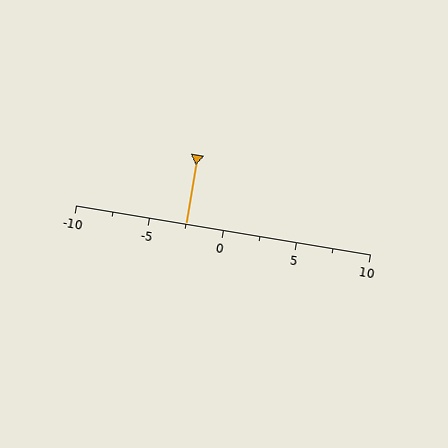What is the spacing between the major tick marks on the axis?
The major ticks are spaced 5 apart.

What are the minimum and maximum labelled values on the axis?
The axis runs from -10 to 10.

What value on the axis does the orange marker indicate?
The marker indicates approximately -2.5.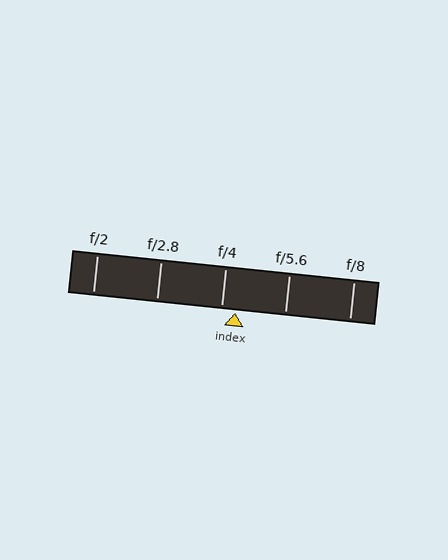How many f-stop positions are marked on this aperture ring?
There are 5 f-stop positions marked.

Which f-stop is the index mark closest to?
The index mark is closest to f/4.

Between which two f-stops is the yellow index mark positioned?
The index mark is between f/4 and f/5.6.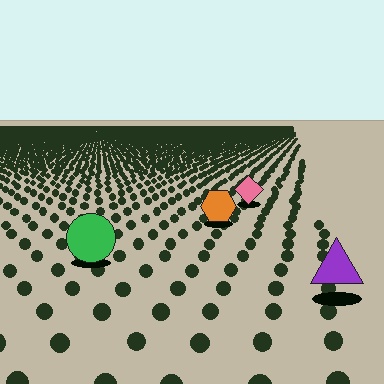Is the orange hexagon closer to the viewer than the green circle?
No. The green circle is closer — you can tell from the texture gradient: the ground texture is coarser near it.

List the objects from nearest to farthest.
From nearest to farthest: the purple triangle, the green circle, the orange hexagon, the pink diamond.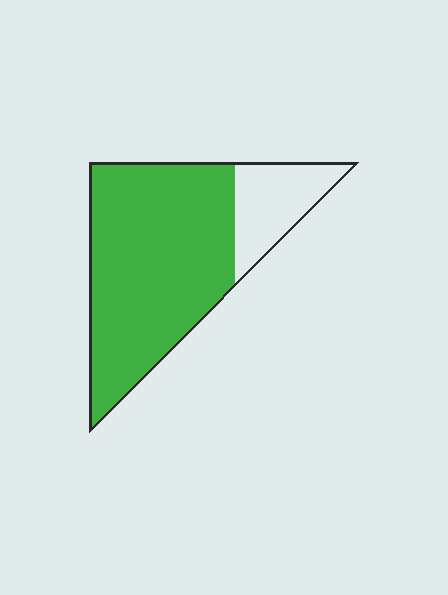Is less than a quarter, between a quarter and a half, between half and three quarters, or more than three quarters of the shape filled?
More than three quarters.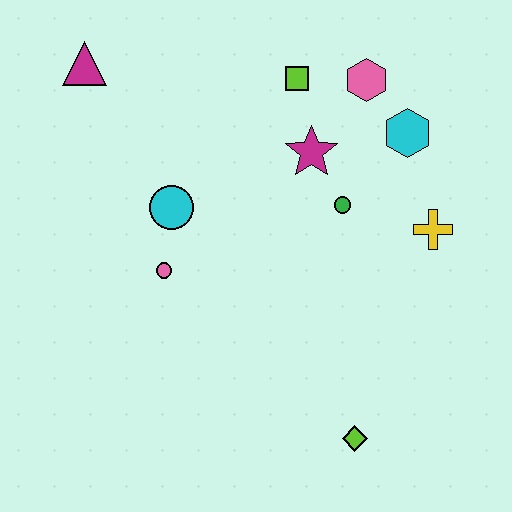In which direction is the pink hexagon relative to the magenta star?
The pink hexagon is above the magenta star.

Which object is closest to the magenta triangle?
The cyan circle is closest to the magenta triangle.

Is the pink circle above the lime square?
No